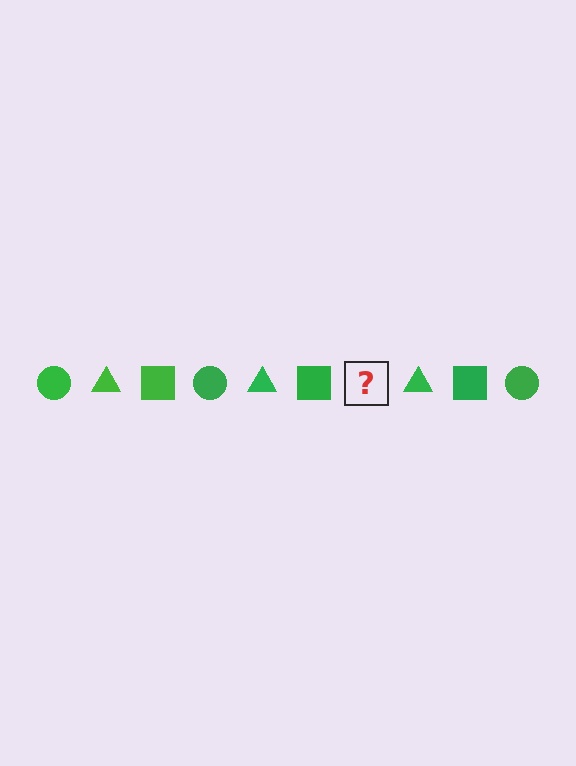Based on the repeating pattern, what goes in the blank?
The blank should be a green circle.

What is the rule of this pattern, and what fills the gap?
The rule is that the pattern cycles through circle, triangle, square shapes in green. The gap should be filled with a green circle.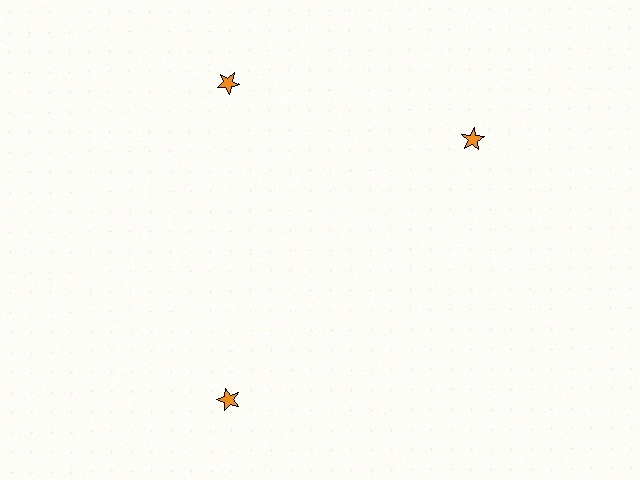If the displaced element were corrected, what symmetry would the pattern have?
It would have 3-fold rotational symmetry — the pattern would map onto itself every 120 degrees.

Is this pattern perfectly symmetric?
No. The 3 orange stars are arranged in a ring, but one element near the 3 o'clock position is rotated out of alignment along the ring, breaking the 3-fold rotational symmetry.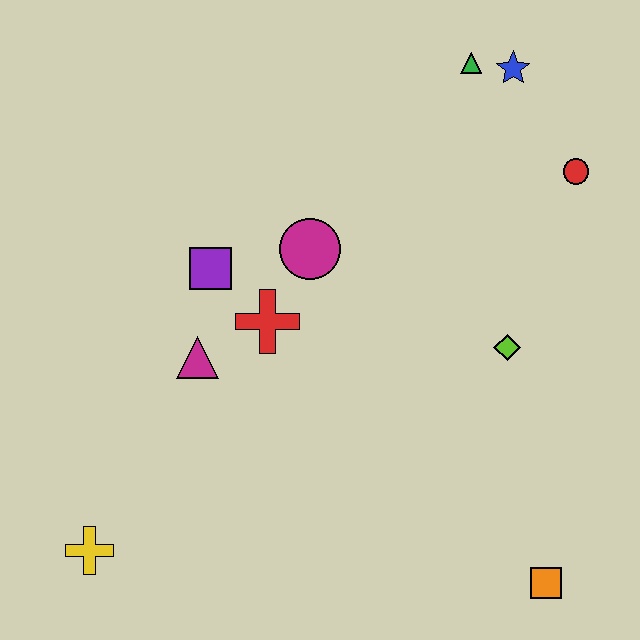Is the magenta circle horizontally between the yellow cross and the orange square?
Yes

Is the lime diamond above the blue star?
No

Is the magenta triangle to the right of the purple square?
No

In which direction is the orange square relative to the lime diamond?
The orange square is below the lime diamond.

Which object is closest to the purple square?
The red cross is closest to the purple square.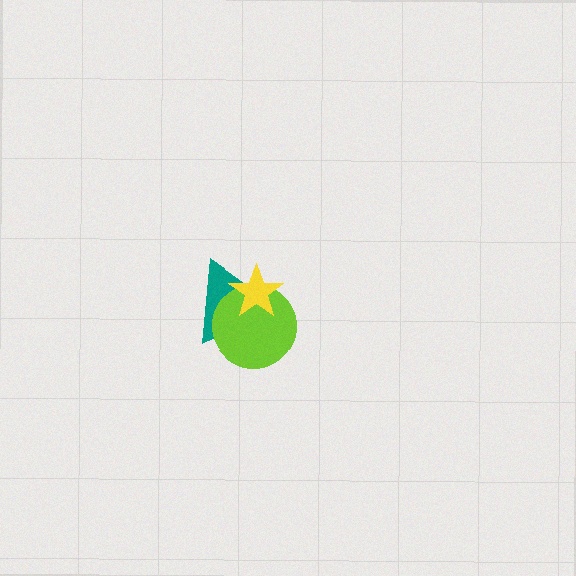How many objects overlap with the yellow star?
2 objects overlap with the yellow star.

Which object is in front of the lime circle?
The yellow star is in front of the lime circle.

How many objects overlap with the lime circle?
2 objects overlap with the lime circle.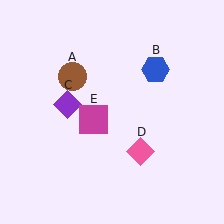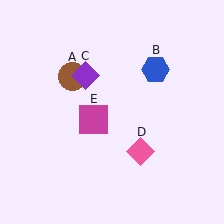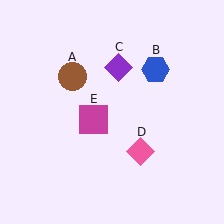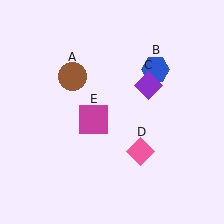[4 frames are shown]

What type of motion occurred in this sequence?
The purple diamond (object C) rotated clockwise around the center of the scene.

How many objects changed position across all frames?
1 object changed position: purple diamond (object C).